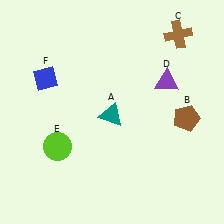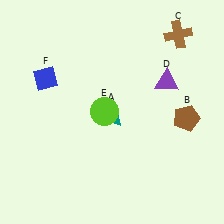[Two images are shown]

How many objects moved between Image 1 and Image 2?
1 object moved between the two images.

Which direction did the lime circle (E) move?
The lime circle (E) moved right.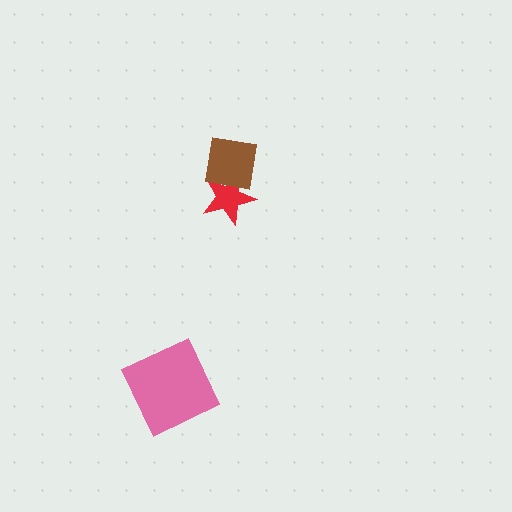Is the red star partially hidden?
Yes, it is partially covered by another shape.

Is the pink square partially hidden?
No, no other shape covers it.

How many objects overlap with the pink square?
0 objects overlap with the pink square.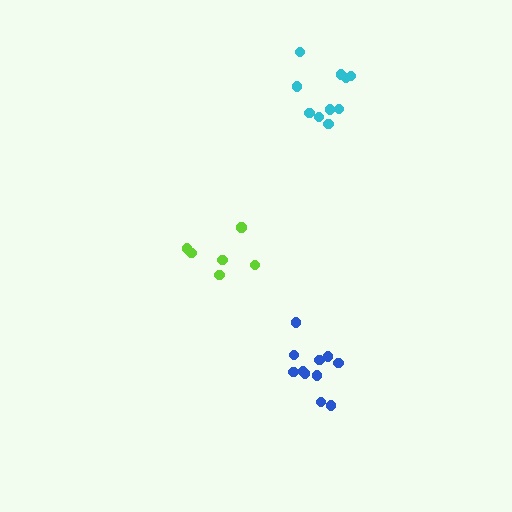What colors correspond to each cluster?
The clusters are colored: blue, lime, cyan.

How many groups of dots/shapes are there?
There are 3 groups.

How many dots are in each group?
Group 1: 11 dots, Group 2: 6 dots, Group 3: 10 dots (27 total).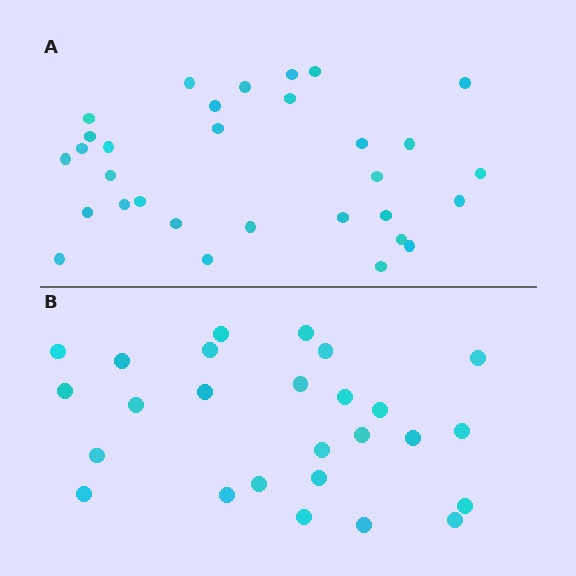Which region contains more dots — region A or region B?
Region A (the top region) has more dots.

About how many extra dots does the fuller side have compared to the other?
Region A has about 5 more dots than region B.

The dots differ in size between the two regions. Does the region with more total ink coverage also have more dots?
No. Region B has more total ink coverage because its dots are larger, but region A actually contains more individual dots. Total area can be misleading — the number of items is what matters here.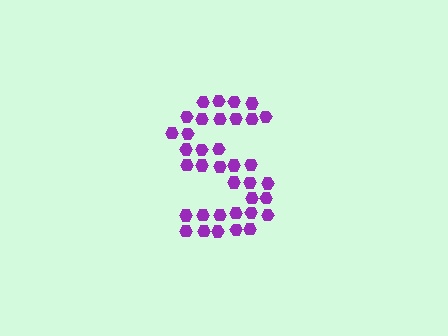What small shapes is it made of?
It is made of small hexagons.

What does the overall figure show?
The overall figure shows the letter S.